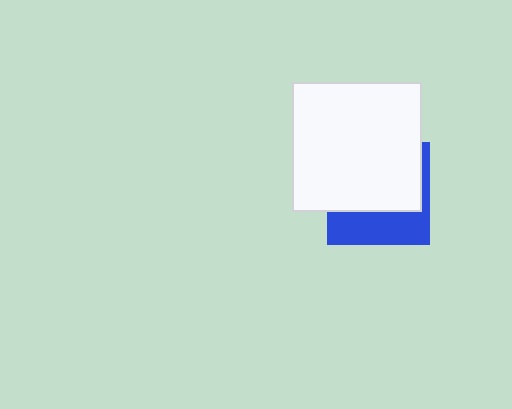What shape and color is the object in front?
The object in front is a white square.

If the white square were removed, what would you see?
You would see the complete blue square.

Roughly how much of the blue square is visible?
A small part of it is visible (roughly 38%).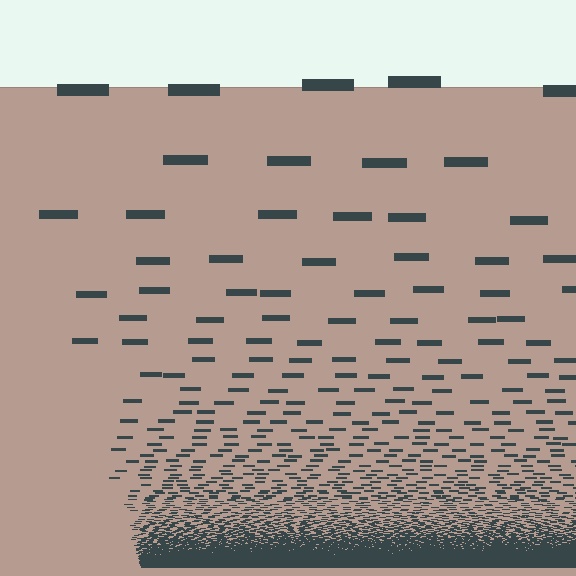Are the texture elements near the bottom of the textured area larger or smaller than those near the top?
Smaller. The gradient is inverted — elements near the bottom are smaller and denser.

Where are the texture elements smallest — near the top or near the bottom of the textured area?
Near the bottom.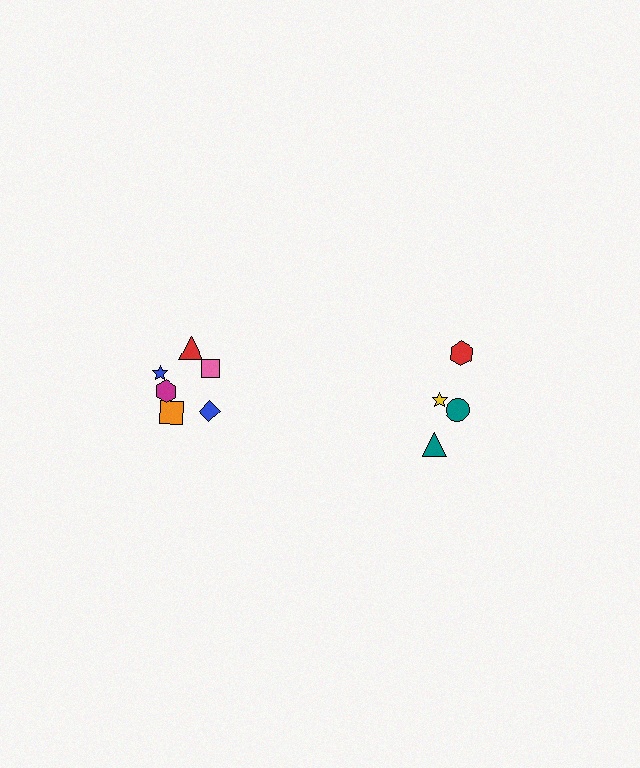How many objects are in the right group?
There are 4 objects.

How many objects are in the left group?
There are 6 objects.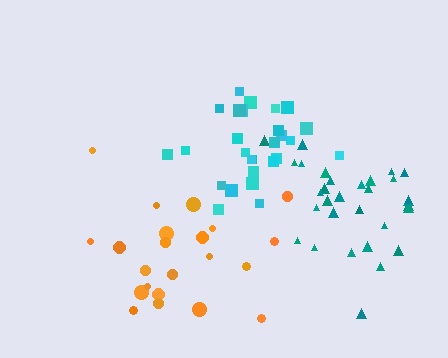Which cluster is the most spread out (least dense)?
Orange.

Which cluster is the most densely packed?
Cyan.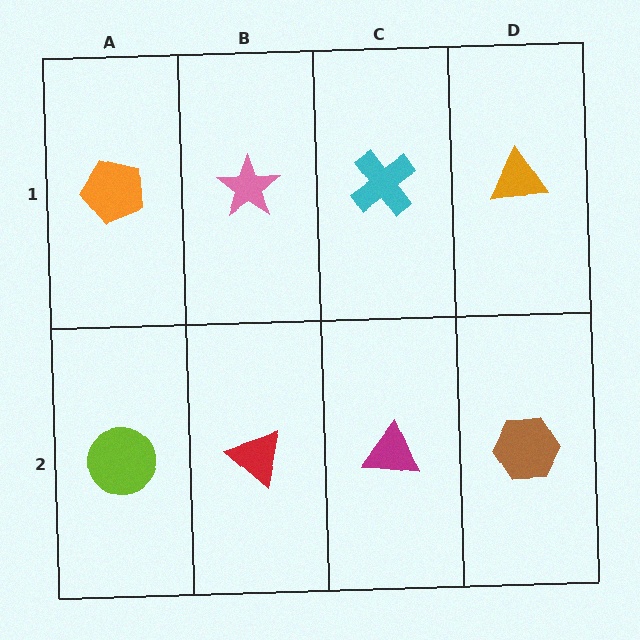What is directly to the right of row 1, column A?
A pink star.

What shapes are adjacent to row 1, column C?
A magenta triangle (row 2, column C), a pink star (row 1, column B), an orange triangle (row 1, column D).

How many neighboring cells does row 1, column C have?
3.